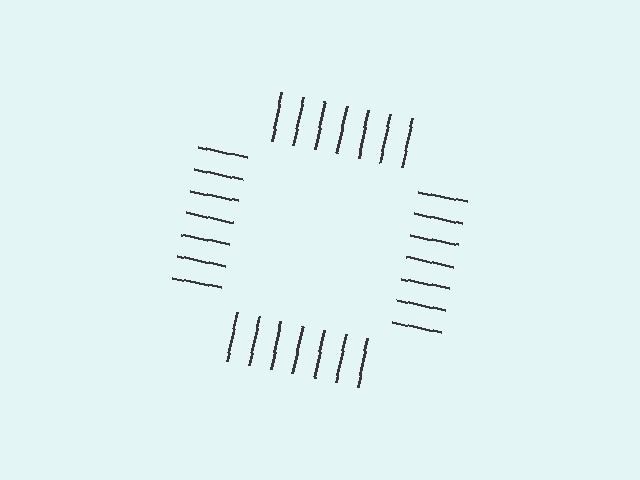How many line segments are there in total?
28 — 7 along each of the 4 edges.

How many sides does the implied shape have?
4 sides — the line-ends trace a square.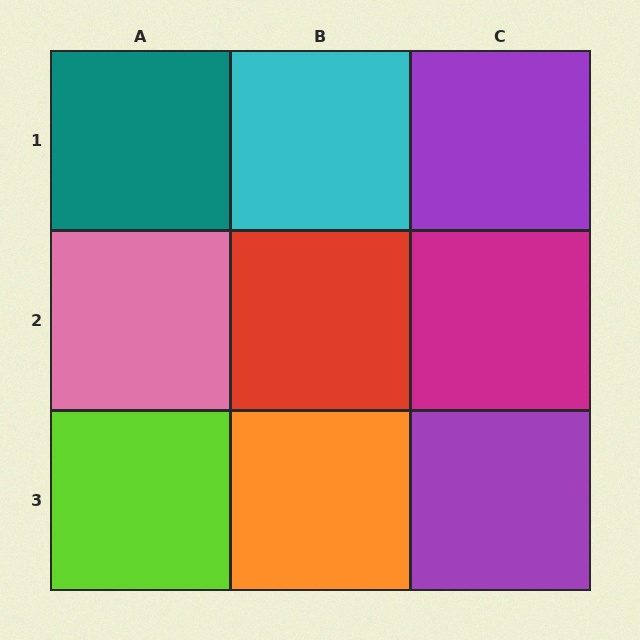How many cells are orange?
1 cell is orange.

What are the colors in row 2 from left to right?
Pink, red, magenta.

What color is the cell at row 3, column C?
Purple.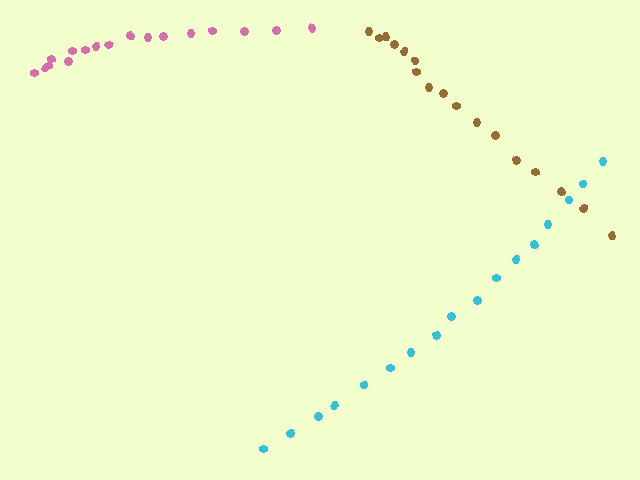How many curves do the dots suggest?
There are 3 distinct paths.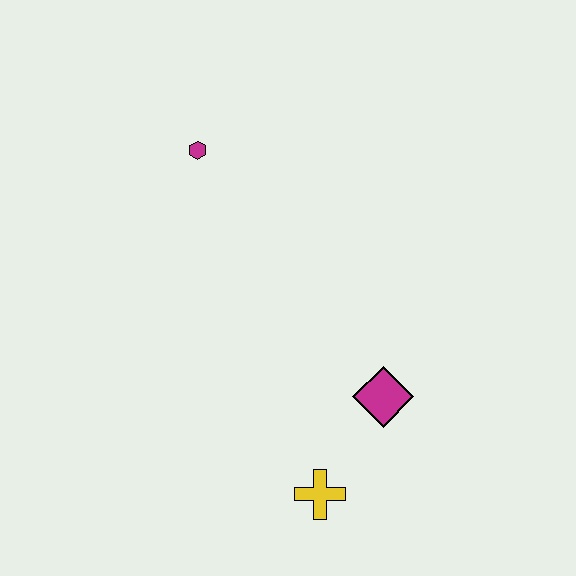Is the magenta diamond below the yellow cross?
No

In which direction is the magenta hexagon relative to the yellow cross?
The magenta hexagon is above the yellow cross.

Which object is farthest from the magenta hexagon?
The yellow cross is farthest from the magenta hexagon.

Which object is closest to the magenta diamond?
The yellow cross is closest to the magenta diamond.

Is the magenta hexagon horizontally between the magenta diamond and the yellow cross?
No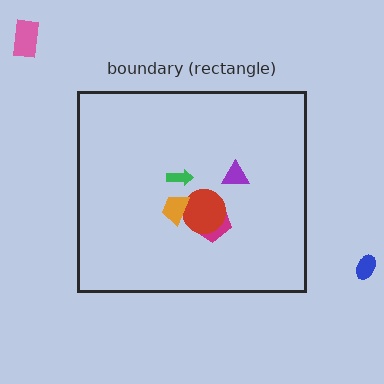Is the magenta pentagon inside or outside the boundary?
Inside.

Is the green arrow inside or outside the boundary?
Inside.